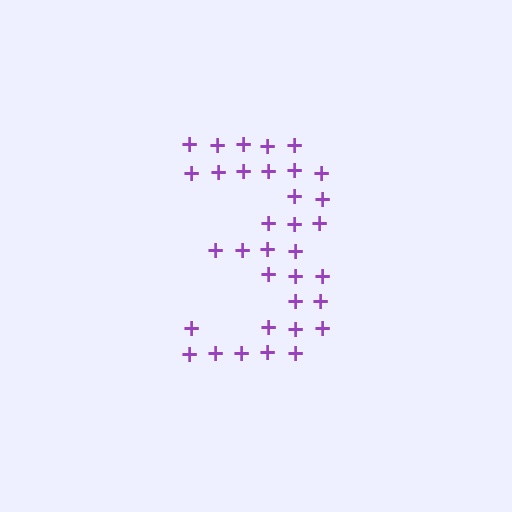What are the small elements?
The small elements are plus signs.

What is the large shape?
The large shape is the digit 3.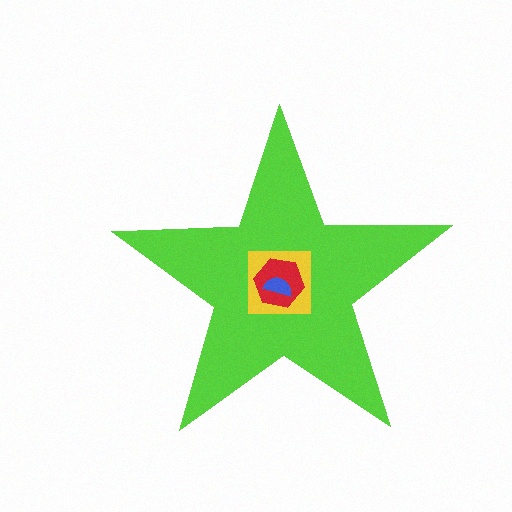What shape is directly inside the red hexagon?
The blue semicircle.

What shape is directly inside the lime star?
The yellow square.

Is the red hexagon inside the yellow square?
Yes.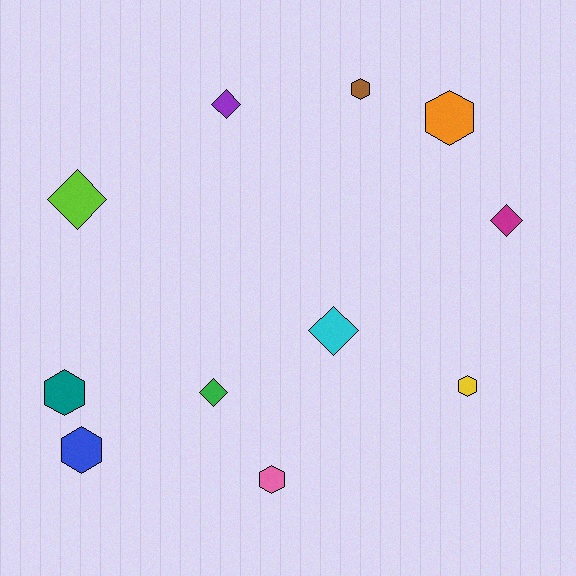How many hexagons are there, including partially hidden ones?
There are 6 hexagons.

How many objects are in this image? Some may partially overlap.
There are 11 objects.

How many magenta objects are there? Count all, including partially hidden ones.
There is 1 magenta object.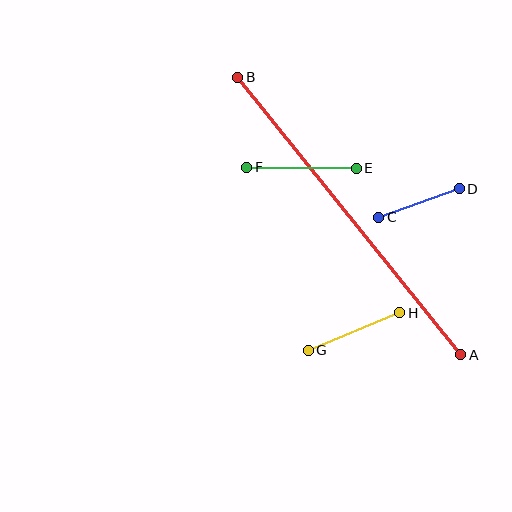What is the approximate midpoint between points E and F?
The midpoint is at approximately (301, 168) pixels.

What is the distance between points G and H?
The distance is approximately 99 pixels.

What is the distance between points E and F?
The distance is approximately 110 pixels.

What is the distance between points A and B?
The distance is approximately 356 pixels.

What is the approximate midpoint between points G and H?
The midpoint is at approximately (354, 331) pixels.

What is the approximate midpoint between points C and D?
The midpoint is at approximately (419, 203) pixels.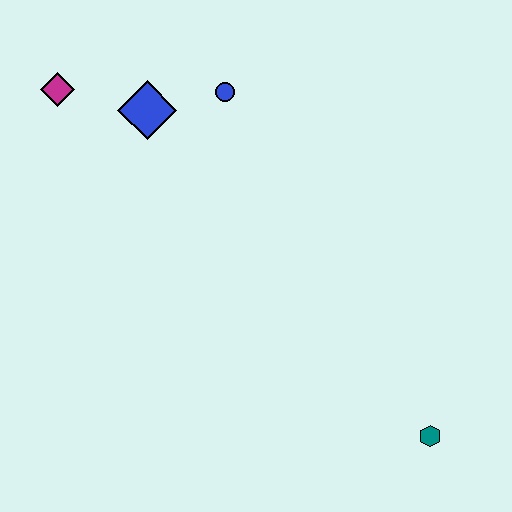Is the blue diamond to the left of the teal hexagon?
Yes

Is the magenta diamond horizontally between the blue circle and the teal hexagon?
No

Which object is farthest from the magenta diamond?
The teal hexagon is farthest from the magenta diamond.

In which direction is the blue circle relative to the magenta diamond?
The blue circle is to the right of the magenta diamond.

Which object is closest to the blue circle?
The blue diamond is closest to the blue circle.